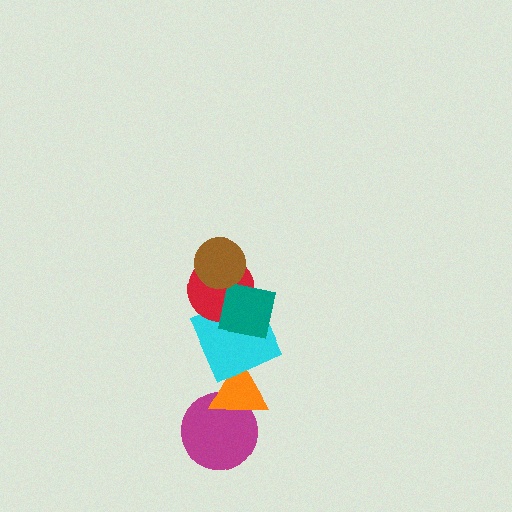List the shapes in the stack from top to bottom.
From top to bottom: the brown circle, the teal square, the red circle, the cyan square, the orange triangle, the magenta circle.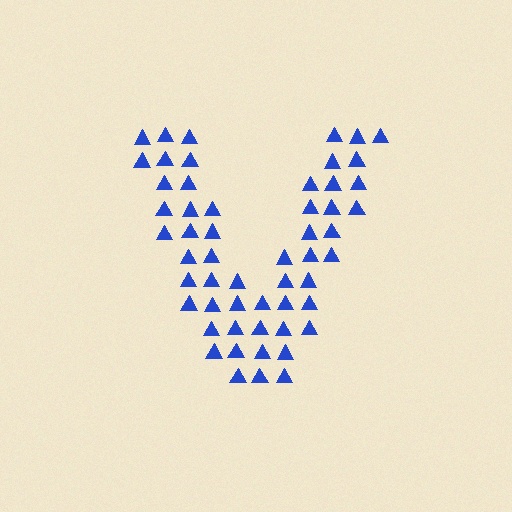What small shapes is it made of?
It is made of small triangles.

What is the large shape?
The large shape is the letter V.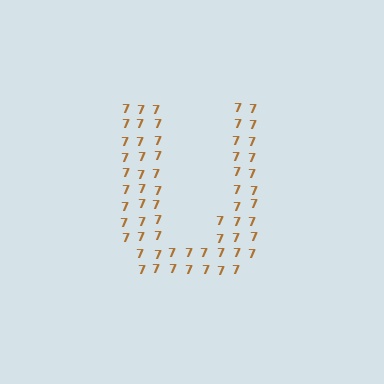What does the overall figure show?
The overall figure shows the letter U.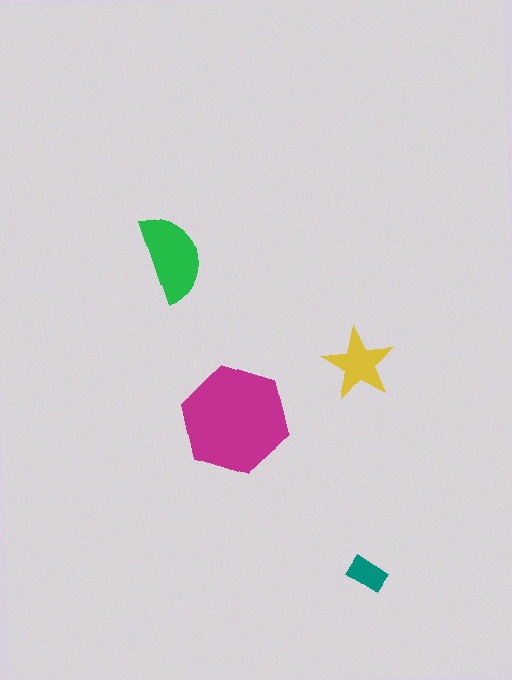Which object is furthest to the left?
The green semicircle is leftmost.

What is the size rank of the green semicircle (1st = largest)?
2nd.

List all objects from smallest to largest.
The teal rectangle, the yellow star, the green semicircle, the magenta hexagon.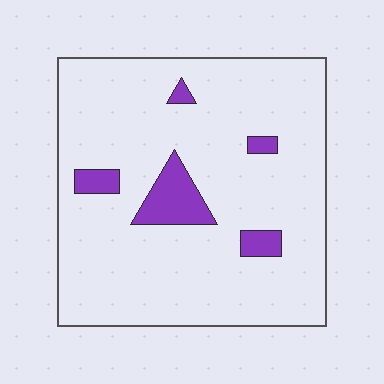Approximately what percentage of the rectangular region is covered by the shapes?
Approximately 10%.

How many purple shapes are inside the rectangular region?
5.